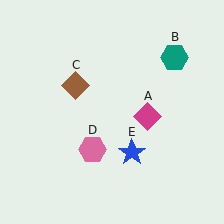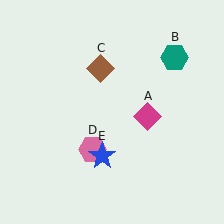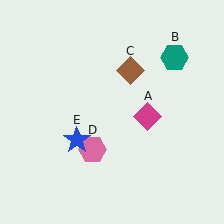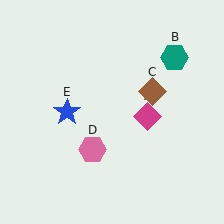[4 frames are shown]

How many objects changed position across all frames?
2 objects changed position: brown diamond (object C), blue star (object E).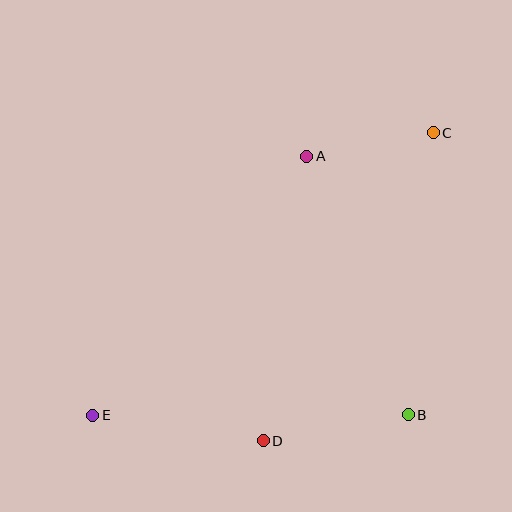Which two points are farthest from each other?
Points C and E are farthest from each other.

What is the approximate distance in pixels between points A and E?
The distance between A and E is approximately 336 pixels.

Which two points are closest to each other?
Points A and C are closest to each other.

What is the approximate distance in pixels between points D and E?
The distance between D and E is approximately 172 pixels.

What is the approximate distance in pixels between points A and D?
The distance between A and D is approximately 288 pixels.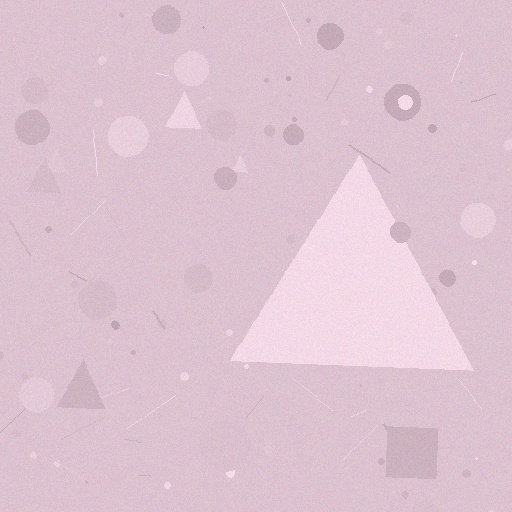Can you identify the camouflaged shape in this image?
The camouflaged shape is a triangle.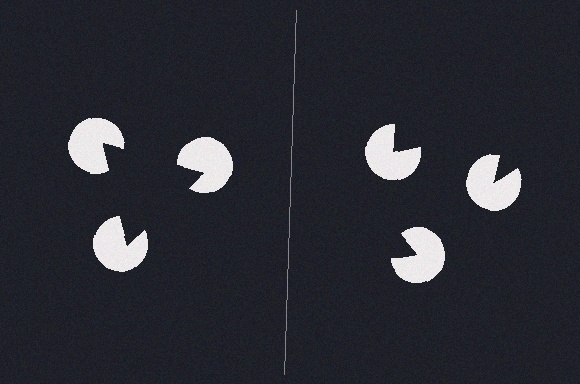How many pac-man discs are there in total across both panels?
6 — 3 on each side.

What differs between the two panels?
The pac-man discs are positioned identically on both sides; only the wedge orientations differ. On the left they align to a triangle; on the right they are misaligned.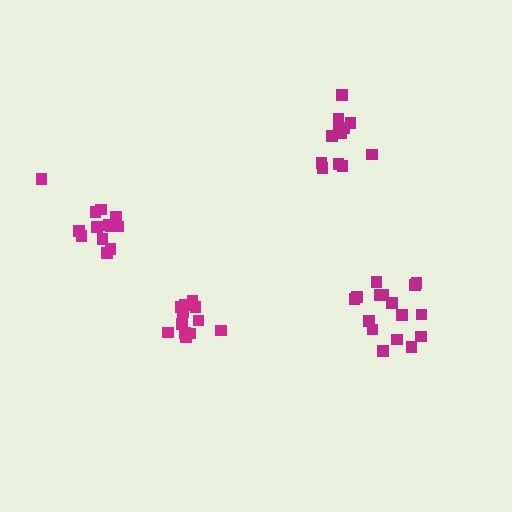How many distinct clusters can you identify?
There are 4 distinct clusters.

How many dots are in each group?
Group 1: 12 dots, Group 2: 16 dots, Group 3: 14 dots, Group 4: 13 dots (55 total).